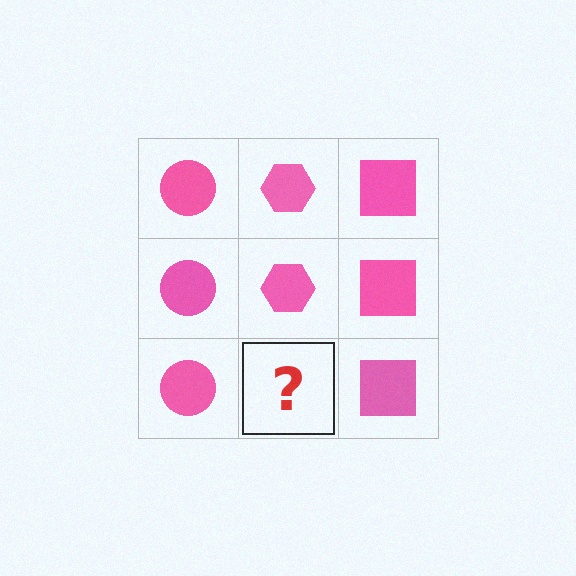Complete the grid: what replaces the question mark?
The question mark should be replaced with a pink hexagon.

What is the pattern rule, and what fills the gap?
The rule is that each column has a consistent shape. The gap should be filled with a pink hexagon.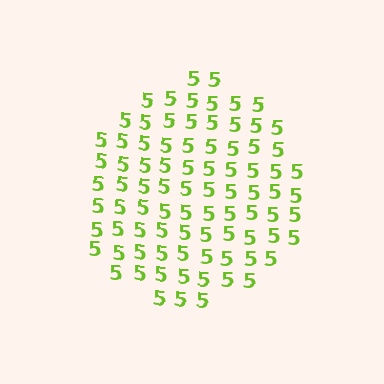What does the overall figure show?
The overall figure shows a circle.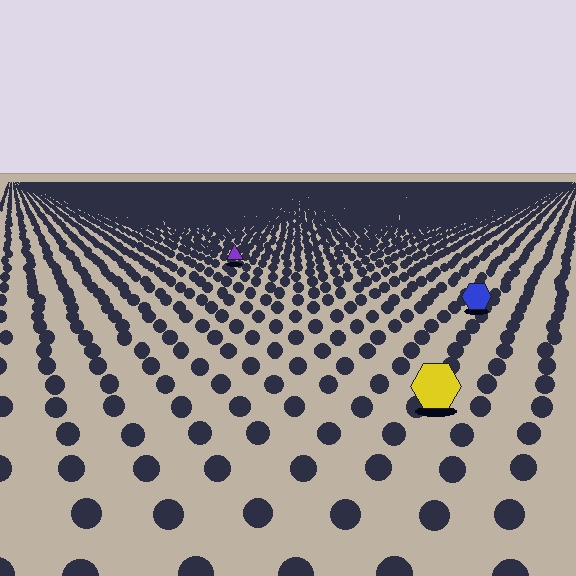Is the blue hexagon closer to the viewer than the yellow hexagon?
No. The yellow hexagon is closer — you can tell from the texture gradient: the ground texture is coarser near it.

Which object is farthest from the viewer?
The purple triangle is farthest from the viewer. It appears smaller and the ground texture around it is denser.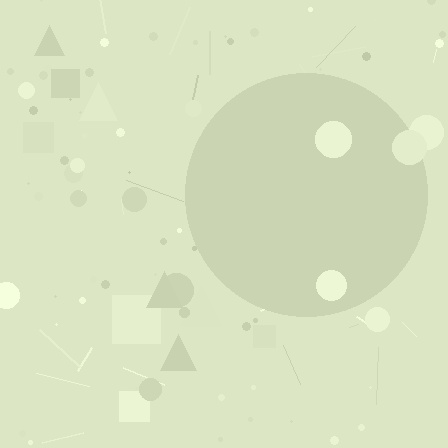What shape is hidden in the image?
A circle is hidden in the image.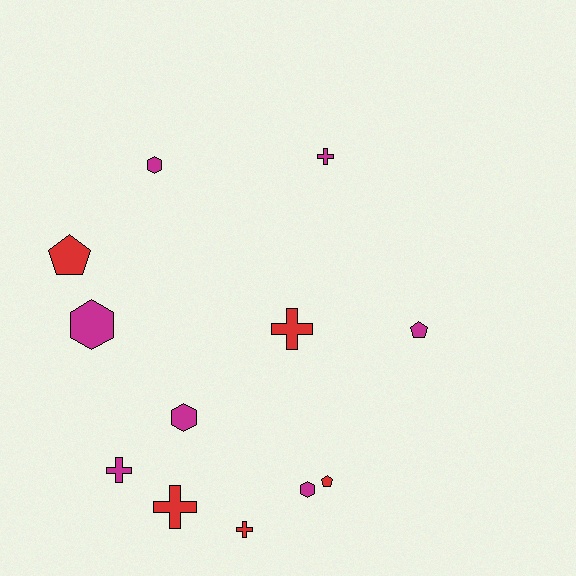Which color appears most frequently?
Magenta, with 7 objects.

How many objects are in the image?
There are 12 objects.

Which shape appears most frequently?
Cross, with 5 objects.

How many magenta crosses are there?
There are 2 magenta crosses.